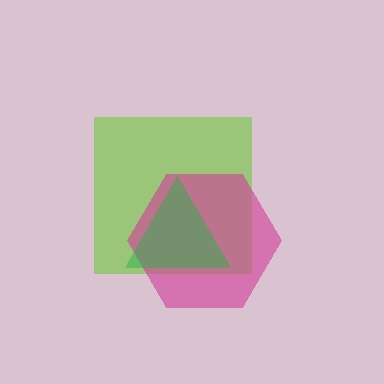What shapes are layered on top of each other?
The layered shapes are: a lime square, a magenta hexagon, a green triangle.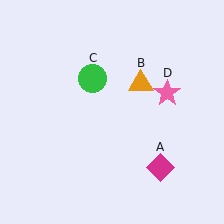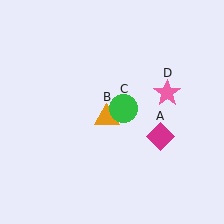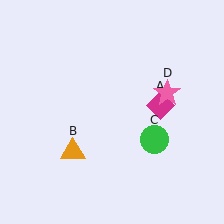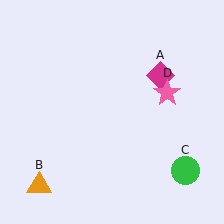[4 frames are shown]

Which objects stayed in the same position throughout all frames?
Pink star (object D) remained stationary.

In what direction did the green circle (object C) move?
The green circle (object C) moved down and to the right.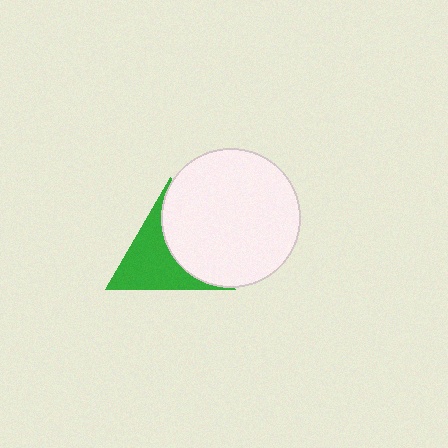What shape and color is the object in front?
The object in front is a white circle.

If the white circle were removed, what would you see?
You would see the complete green triangle.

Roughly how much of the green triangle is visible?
About half of it is visible (roughly 54%).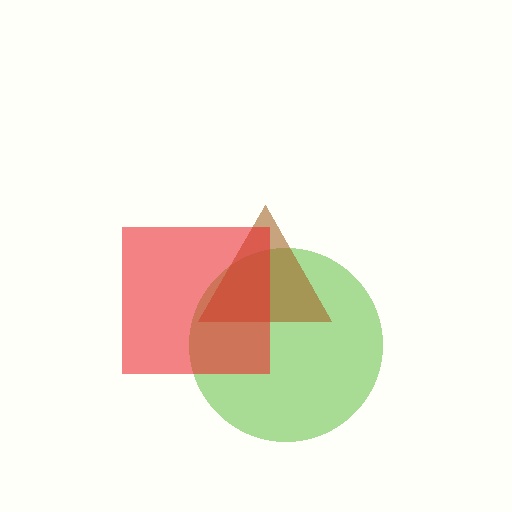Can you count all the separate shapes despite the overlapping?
Yes, there are 3 separate shapes.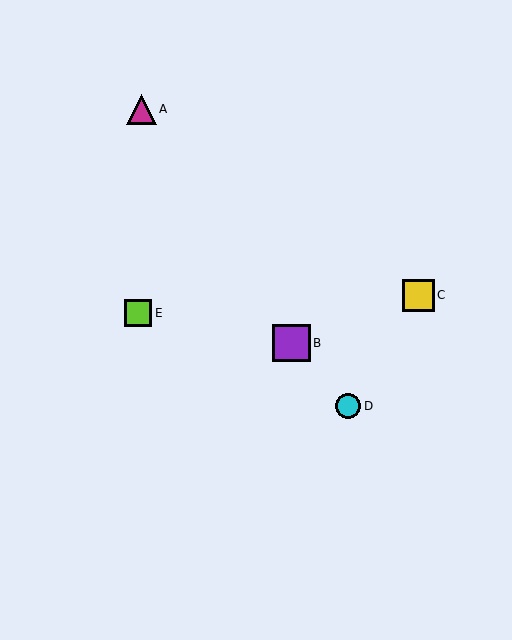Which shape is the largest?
The purple square (labeled B) is the largest.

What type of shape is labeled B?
Shape B is a purple square.